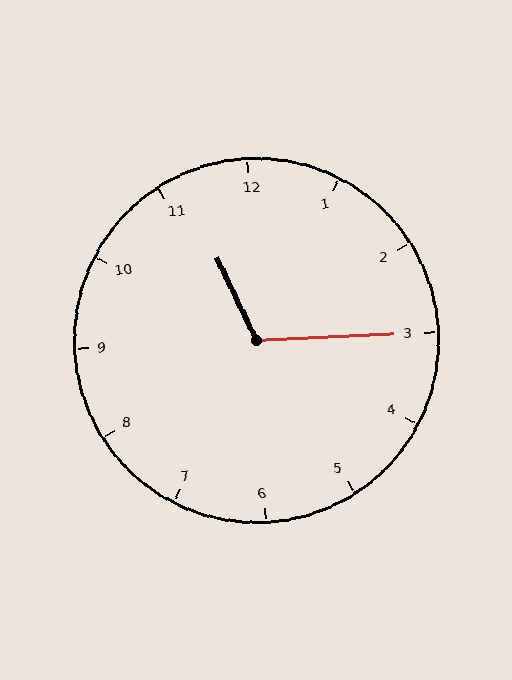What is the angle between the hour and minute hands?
Approximately 112 degrees.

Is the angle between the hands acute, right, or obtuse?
It is obtuse.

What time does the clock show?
11:15.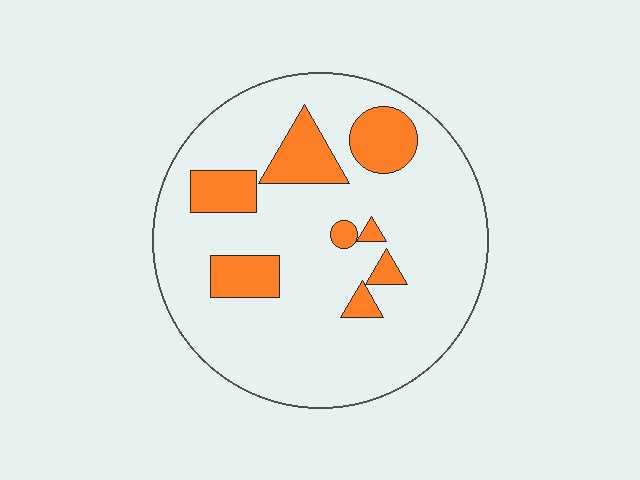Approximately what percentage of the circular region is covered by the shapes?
Approximately 20%.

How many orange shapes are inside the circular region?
8.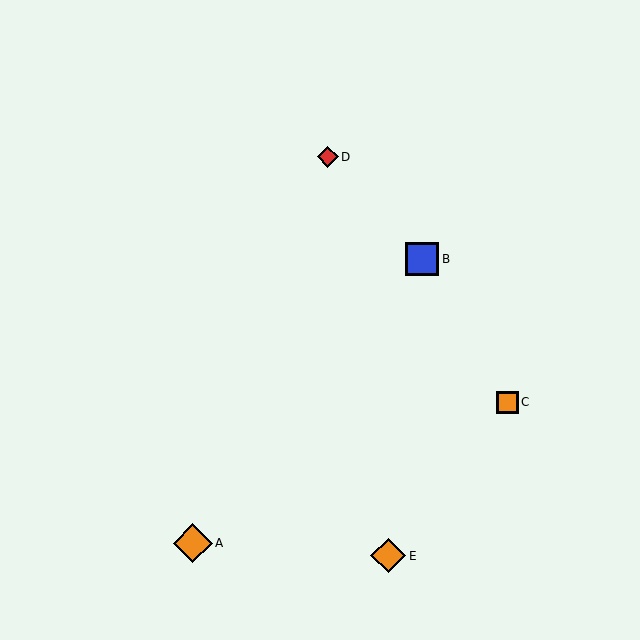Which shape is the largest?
The orange diamond (labeled A) is the largest.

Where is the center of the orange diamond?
The center of the orange diamond is at (193, 543).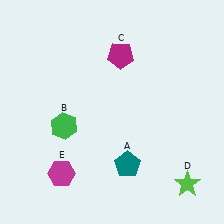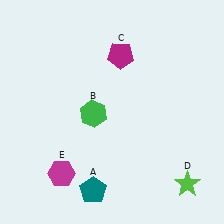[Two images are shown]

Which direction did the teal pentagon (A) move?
The teal pentagon (A) moved left.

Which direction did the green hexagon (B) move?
The green hexagon (B) moved right.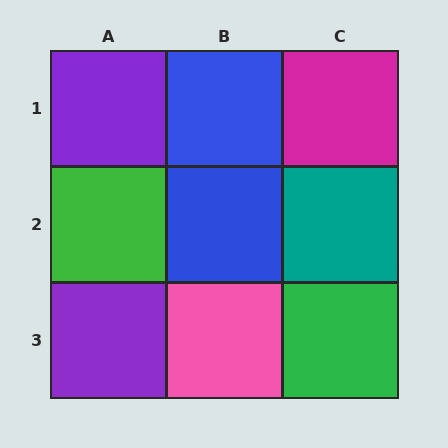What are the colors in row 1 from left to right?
Purple, blue, magenta.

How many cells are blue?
2 cells are blue.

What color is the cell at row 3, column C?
Green.